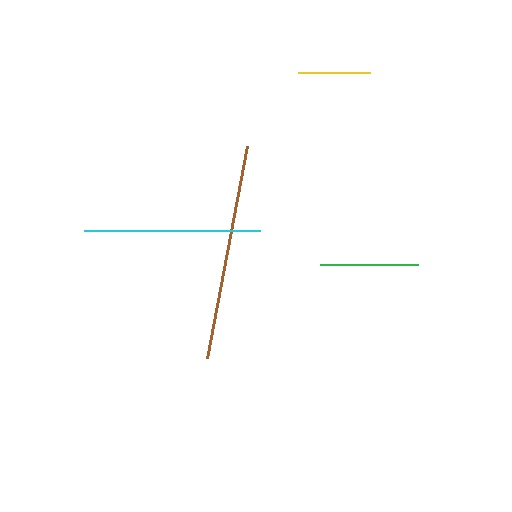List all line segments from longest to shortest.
From longest to shortest: brown, cyan, green, yellow.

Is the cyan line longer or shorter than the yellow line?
The cyan line is longer than the yellow line.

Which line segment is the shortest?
The yellow line is the shortest at approximately 72 pixels.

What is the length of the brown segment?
The brown segment is approximately 216 pixels long.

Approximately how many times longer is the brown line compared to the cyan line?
The brown line is approximately 1.2 times the length of the cyan line.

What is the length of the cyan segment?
The cyan segment is approximately 177 pixels long.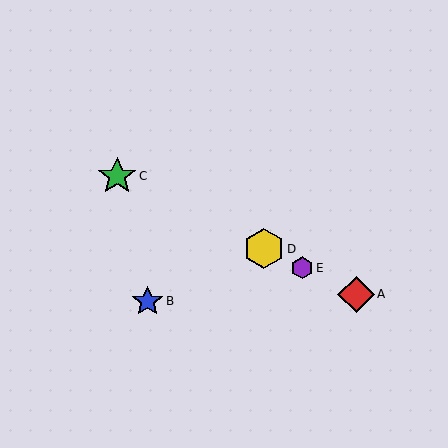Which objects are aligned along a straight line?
Objects A, C, D, E are aligned along a straight line.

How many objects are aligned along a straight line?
4 objects (A, C, D, E) are aligned along a straight line.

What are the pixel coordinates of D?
Object D is at (264, 249).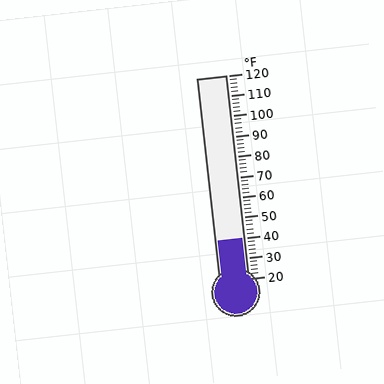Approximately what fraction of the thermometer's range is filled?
The thermometer is filled to approximately 20% of its range.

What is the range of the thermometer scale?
The thermometer scale ranges from 20°F to 120°F.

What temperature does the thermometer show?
The thermometer shows approximately 40°F.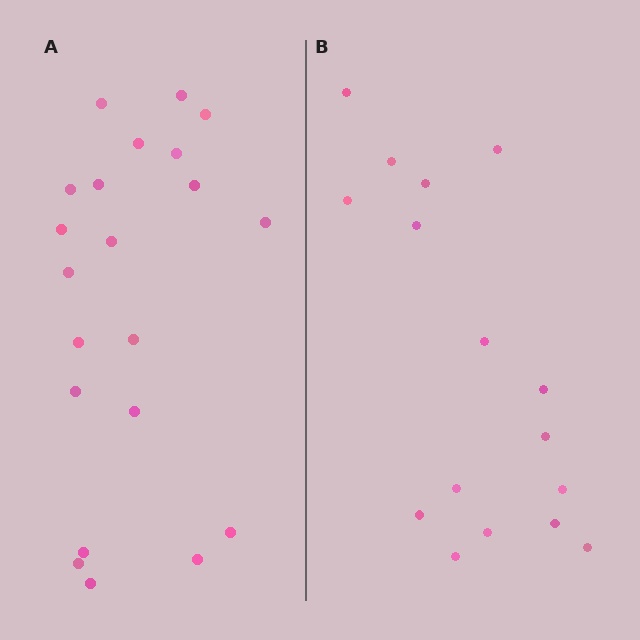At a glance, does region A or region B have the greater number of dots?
Region A (the left region) has more dots.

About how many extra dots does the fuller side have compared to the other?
Region A has about 5 more dots than region B.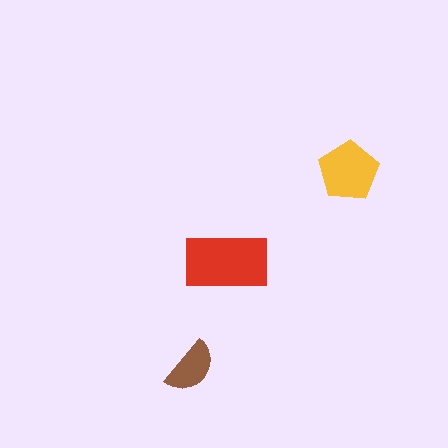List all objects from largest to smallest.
The red rectangle, the yellow pentagon, the brown semicircle.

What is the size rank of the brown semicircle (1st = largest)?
3rd.